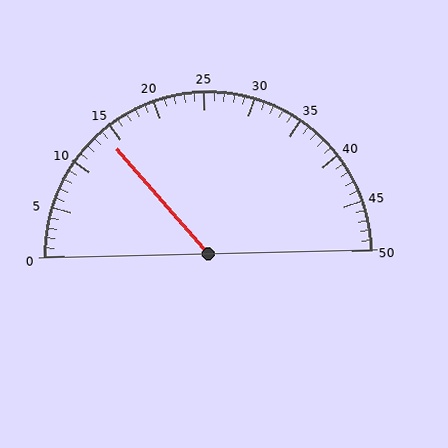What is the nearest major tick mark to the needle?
The nearest major tick mark is 15.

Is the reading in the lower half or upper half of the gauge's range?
The reading is in the lower half of the range (0 to 50).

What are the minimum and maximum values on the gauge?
The gauge ranges from 0 to 50.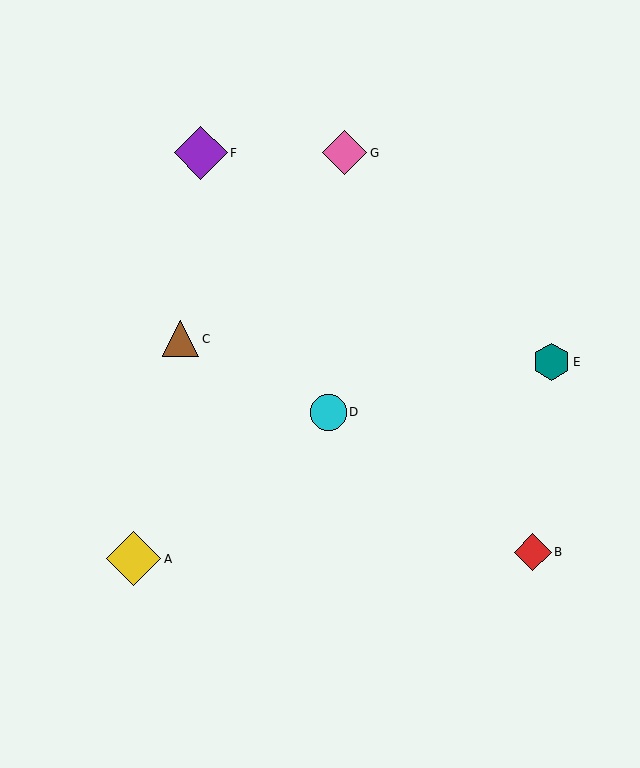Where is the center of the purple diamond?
The center of the purple diamond is at (201, 153).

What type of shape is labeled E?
Shape E is a teal hexagon.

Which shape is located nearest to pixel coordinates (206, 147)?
The purple diamond (labeled F) at (201, 153) is nearest to that location.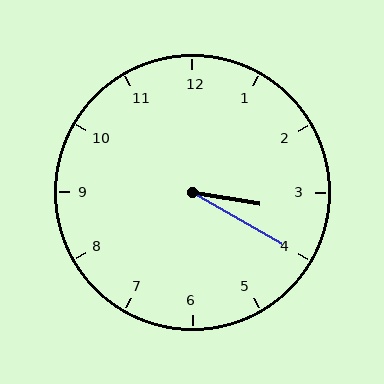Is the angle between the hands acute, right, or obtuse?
It is acute.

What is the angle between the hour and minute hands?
Approximately 20 degrees.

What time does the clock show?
3:20.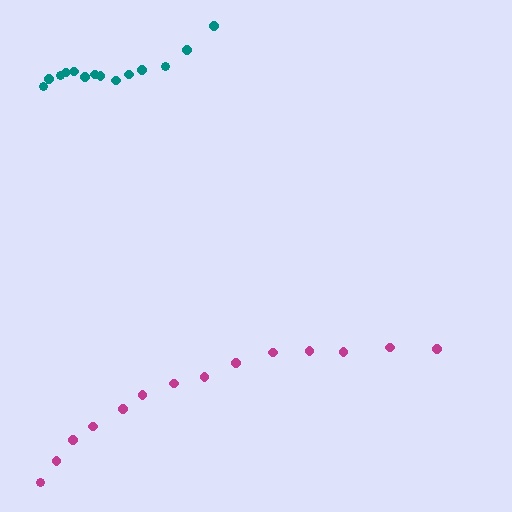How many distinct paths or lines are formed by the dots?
There are 2 distinct paths.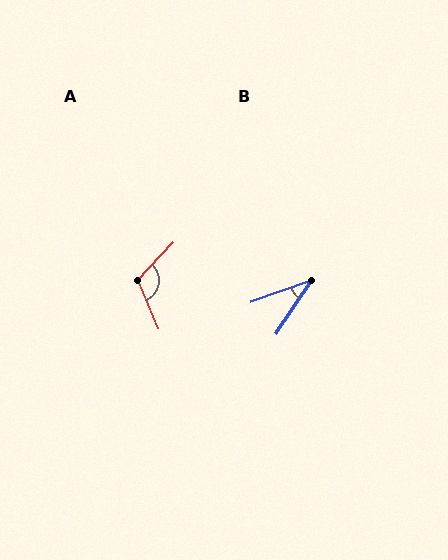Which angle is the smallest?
B, at approximately 37 degrees.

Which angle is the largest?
A, at approximately 114 degrees.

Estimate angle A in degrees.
Approximately 114 degrees.